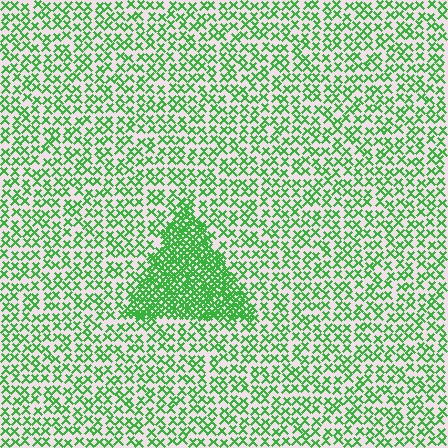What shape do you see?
I see a triangle.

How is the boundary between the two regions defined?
The boundary is defined by a change in element density (approximately 2.8x ratio). All elements are the same color, size, and shape.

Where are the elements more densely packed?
The elements are more densely packed inside the triangle boundary.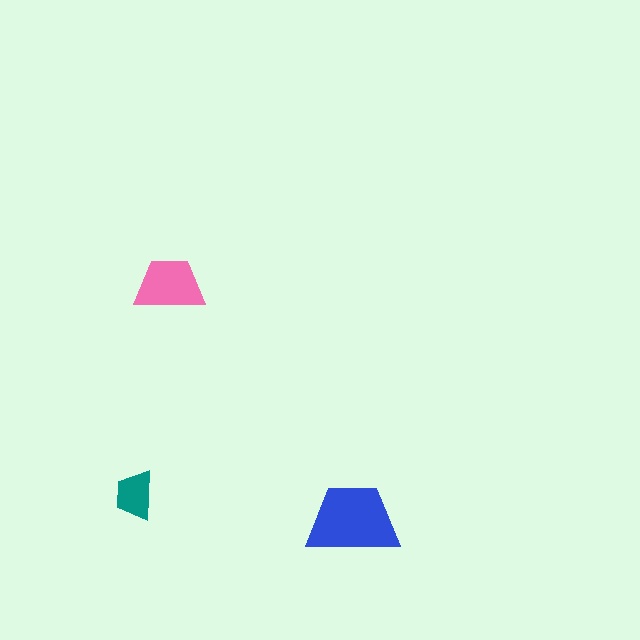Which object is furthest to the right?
The blue trapezoid is rightmost.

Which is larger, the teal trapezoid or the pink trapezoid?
The pink one.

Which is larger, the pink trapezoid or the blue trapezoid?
The blue one.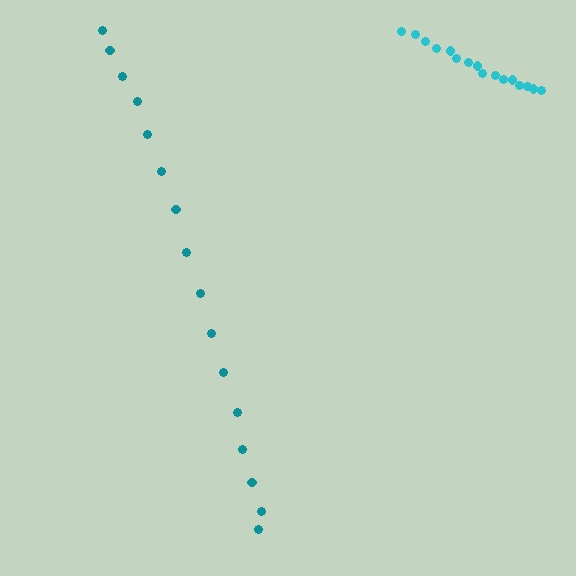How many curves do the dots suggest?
There are 2 distinct paths.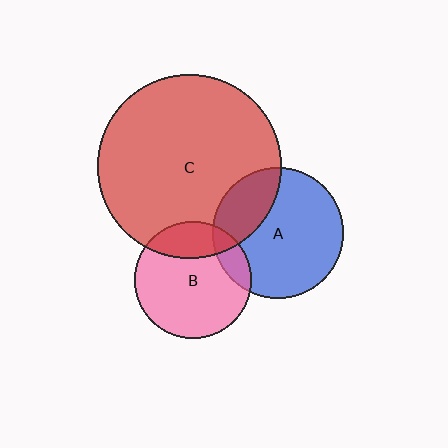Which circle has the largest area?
Circle C (red).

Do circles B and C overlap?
Yes.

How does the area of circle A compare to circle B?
Approximately 1.3 times.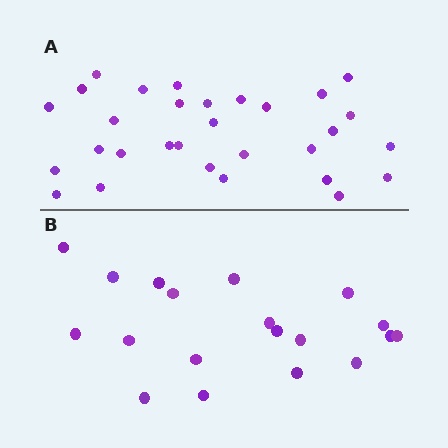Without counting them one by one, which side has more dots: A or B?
Region A (the top region) has more dots.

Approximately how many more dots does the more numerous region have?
Region A has roughly 12 or so more dots than region B.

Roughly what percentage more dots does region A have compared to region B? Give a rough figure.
About 60% more.